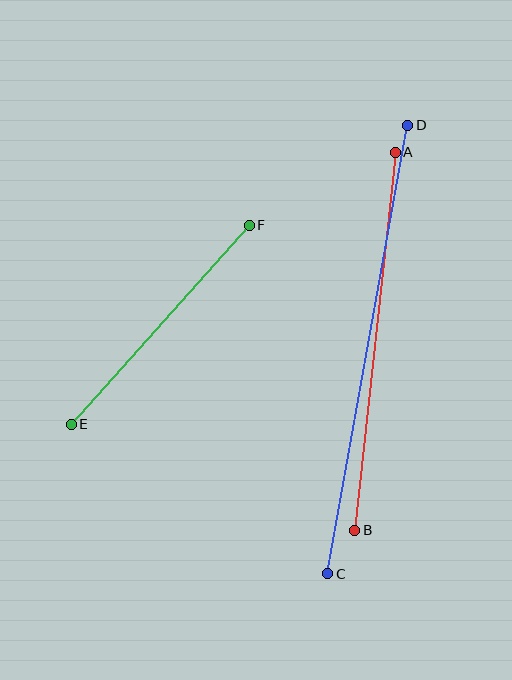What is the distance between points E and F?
The distance is approximately 267 pixels.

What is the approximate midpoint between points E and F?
The midpoint is at approximately (160, 325) pixels.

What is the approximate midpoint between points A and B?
The midpoint is at approximately (375, 341) pixels.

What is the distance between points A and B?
The distance is approximately 380 pixels.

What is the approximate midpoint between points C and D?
The midpoint is at approximately (368, 350) pixels.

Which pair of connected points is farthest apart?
Points C and D are farthest apart.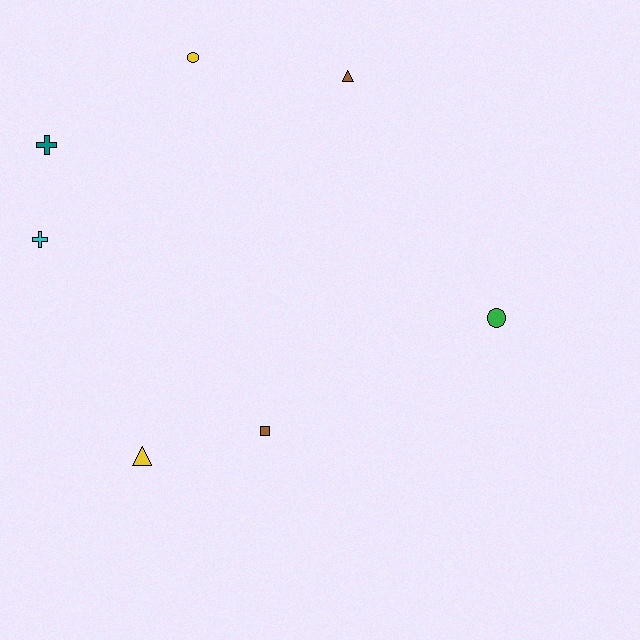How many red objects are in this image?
There are no red objects.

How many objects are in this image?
There are 7 objects.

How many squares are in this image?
There is 1 square.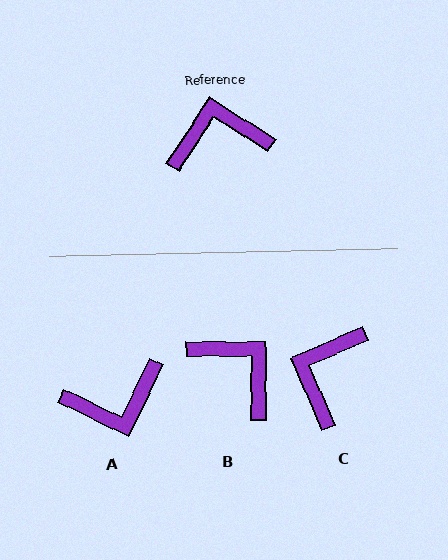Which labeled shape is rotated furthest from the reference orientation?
A, about 173 degrees away.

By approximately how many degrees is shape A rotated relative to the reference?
Approximately 173 degrees clockwise.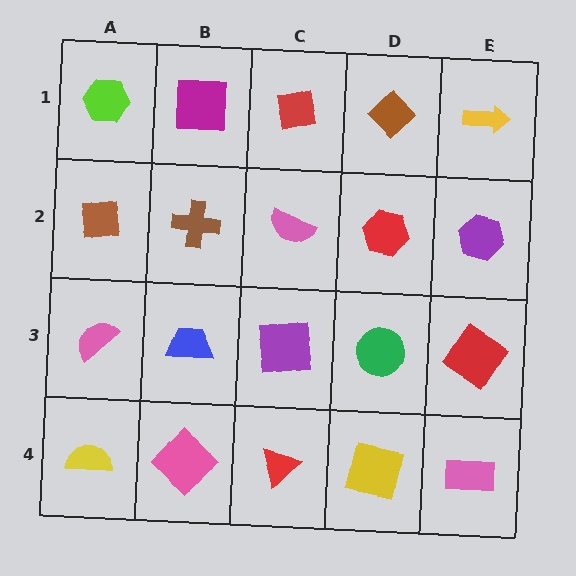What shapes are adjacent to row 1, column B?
A brown cross (row 2, column B), a lime hexagon (row 1, column A), a red square (row 1, column C).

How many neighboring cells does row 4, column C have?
3.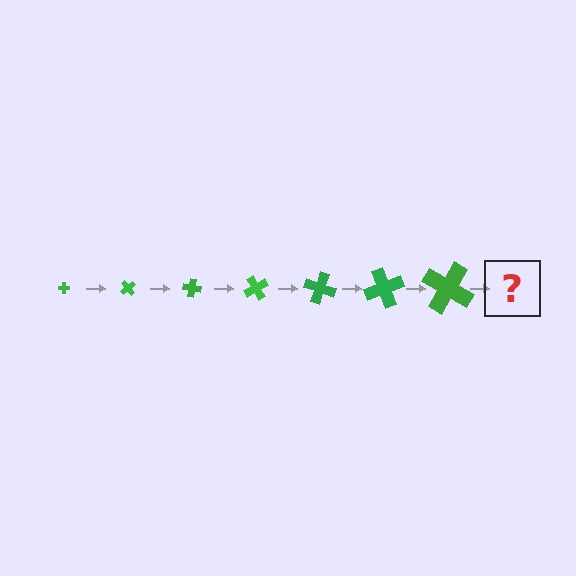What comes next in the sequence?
The next element should be a cross, larger than the previous one and rotated 350 degrees from the start.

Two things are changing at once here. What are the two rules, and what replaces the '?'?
The two rules are that the cross grows larger each step and it rotates 50 degrees each step. The '?' should be a cross, larger than the previous one and rotated 350 degrees from the start.